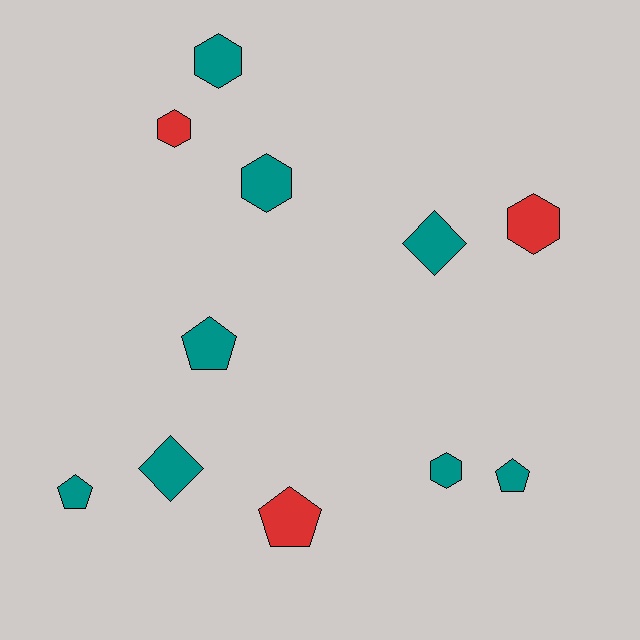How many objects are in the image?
There are 11 objects.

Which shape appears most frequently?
Hexagon, with 5 objects.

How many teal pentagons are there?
There are 3 teal pentagons.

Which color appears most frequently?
Teal, with 8 objects.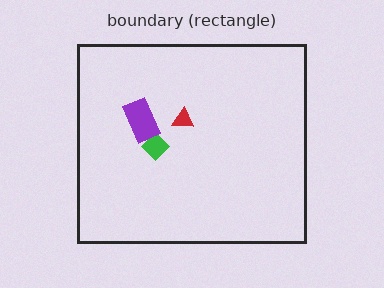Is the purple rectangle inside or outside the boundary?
Inside.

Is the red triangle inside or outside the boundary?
Inside.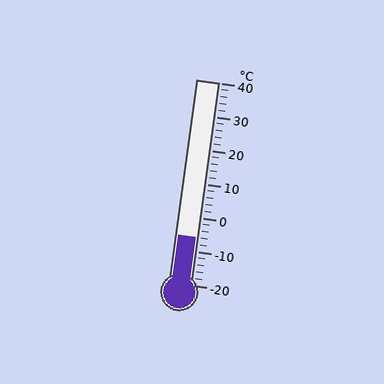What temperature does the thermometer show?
The thermometer shows approximately -6°C.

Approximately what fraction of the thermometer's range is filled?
The thermometer is filled to approximately 25% of its range.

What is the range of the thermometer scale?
The thermometer scale ranges from -20°C to 40°C.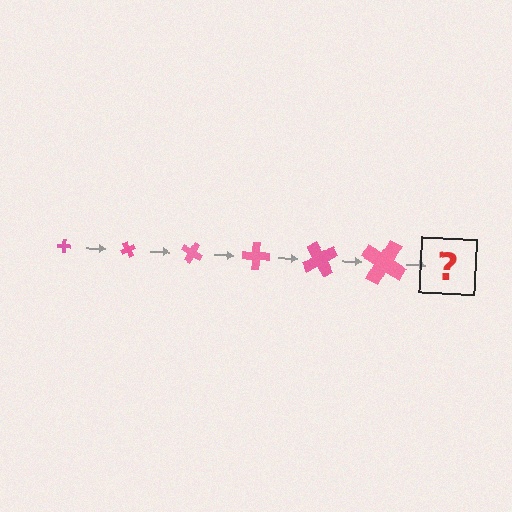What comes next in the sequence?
The next element should be a cross, larger than the previous one and rotated 360 degrees from the start.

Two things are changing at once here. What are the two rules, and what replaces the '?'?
The two rules are that the cross grows larger each step and it rotates 60 degrees each step. The '?' should be a cross, larger than the previous one and rotated 360 degrees from the start.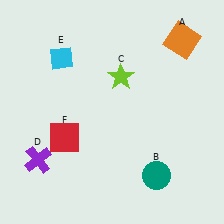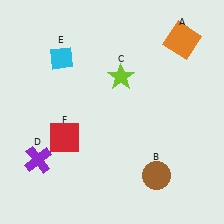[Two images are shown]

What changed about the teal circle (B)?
In Image 1, B is teal. In Image 2, it changed to brown.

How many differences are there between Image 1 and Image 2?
There is 1 difference between the two images.